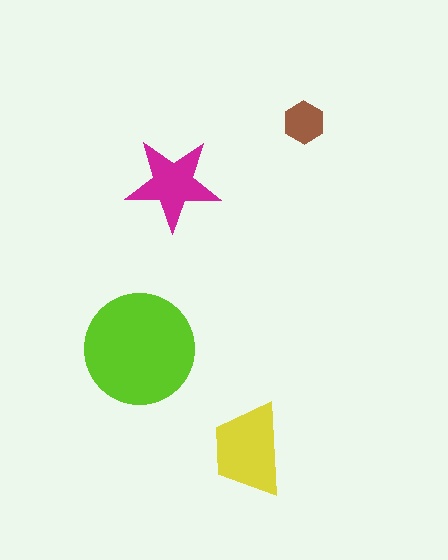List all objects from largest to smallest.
The lime circle, the yellow trapezoid, the magenta star, the brown hexagon.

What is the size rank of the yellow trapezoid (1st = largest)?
2nd.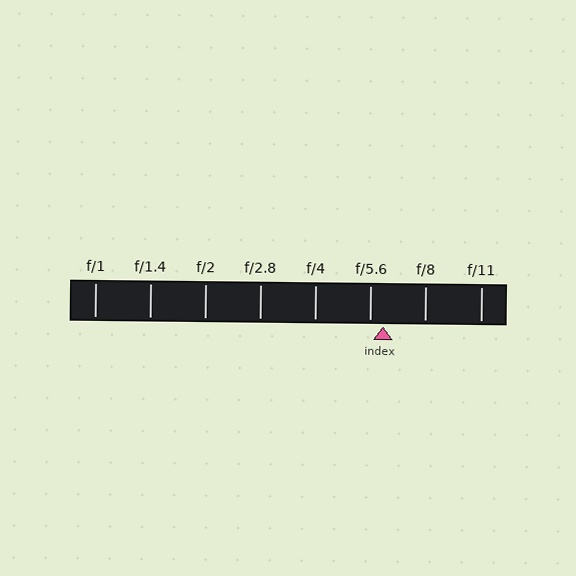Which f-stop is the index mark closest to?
The index mark is closest to f/5.6.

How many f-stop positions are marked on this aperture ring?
There are 8 f-stop positions marked.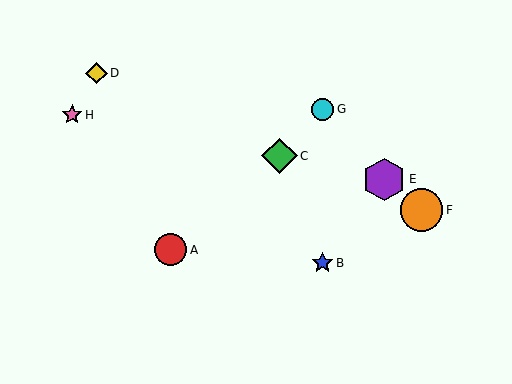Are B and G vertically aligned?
Yes, both are at x≈323.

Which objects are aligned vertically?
Objects B, G are aligned vertically.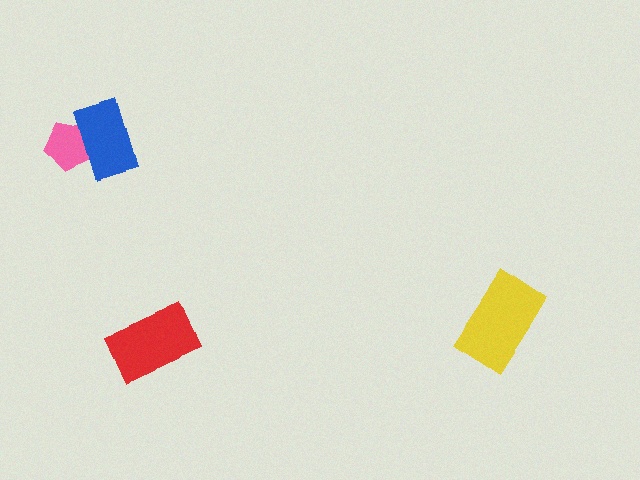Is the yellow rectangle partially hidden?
No, no other shape covers it.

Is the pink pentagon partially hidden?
Yes, it is partially covered by another shape.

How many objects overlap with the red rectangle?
0 objects overlap with the red rectangle.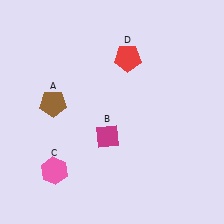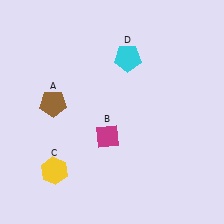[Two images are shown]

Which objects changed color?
C changed from pink to yellow. D changed from red to cyan.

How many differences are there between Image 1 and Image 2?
There are 2 differences between the two images.